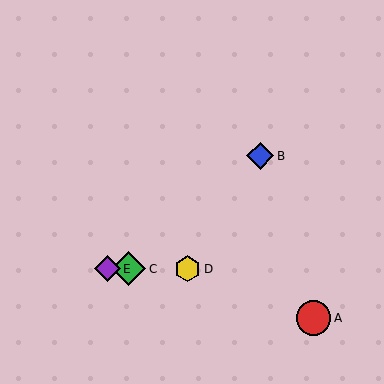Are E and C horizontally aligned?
Yes, both are at y≈269.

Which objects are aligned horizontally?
Objects C, D, E are aligned horizontally.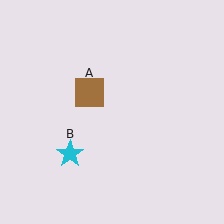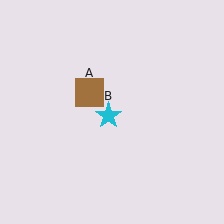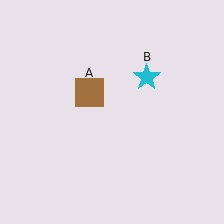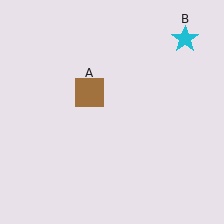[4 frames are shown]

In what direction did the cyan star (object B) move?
The cyan star (object B) moved up and to the right.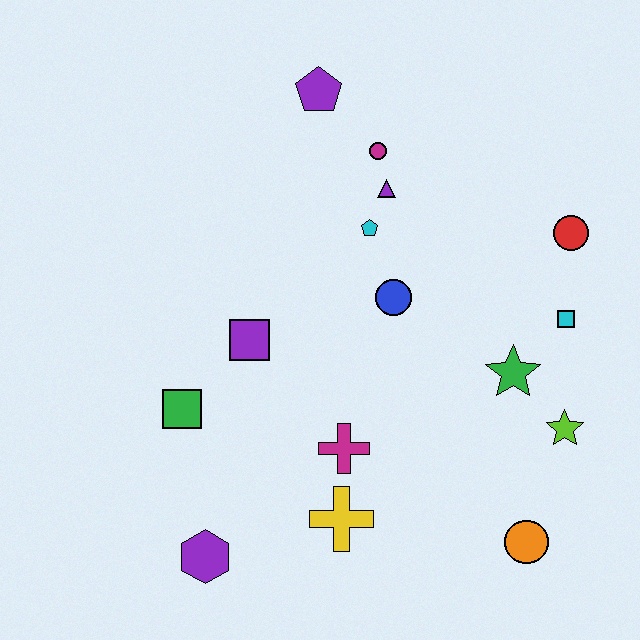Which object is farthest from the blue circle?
The purple hexagon is farthest from the blue circle.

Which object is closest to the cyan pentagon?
The purple triangle is closest to the cyan pentagon.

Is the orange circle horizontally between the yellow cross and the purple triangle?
No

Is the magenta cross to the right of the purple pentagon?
Yes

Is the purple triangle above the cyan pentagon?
Yes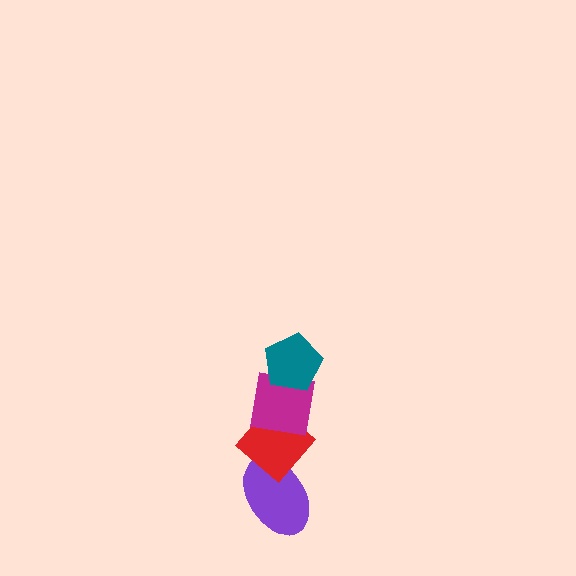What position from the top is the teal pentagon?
The teal pentagon is 1st from the top.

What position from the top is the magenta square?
The magenta square is 2nd from the top.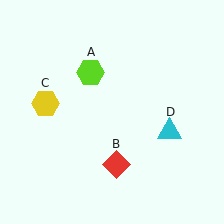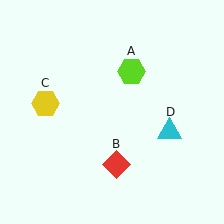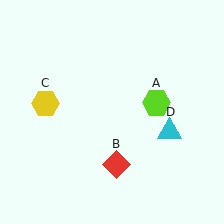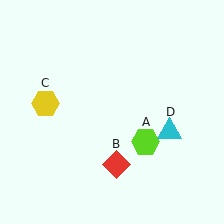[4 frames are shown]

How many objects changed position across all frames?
1 object changed position: lime hexagon (object A).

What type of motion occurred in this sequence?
The lime hexagon (object A) rotated clockwise around the center of the scene.